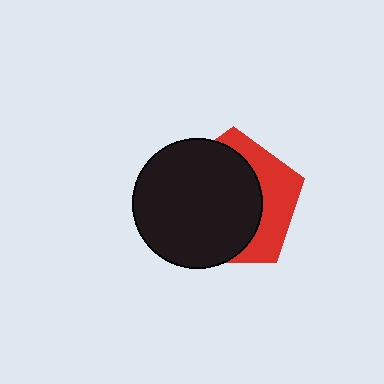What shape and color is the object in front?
The object in front is a black circle.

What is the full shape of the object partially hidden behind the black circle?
The partially hidden object is a red pentagon.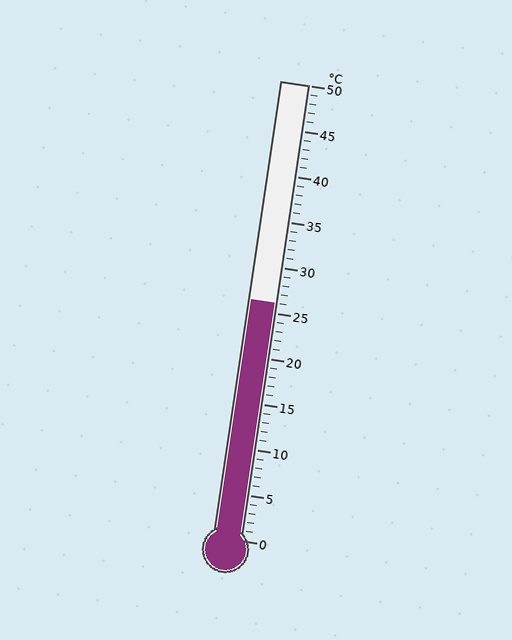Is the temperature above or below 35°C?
The temperature is below 35°C.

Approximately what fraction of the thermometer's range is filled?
The thermometer is filled to approximately 50% of its range.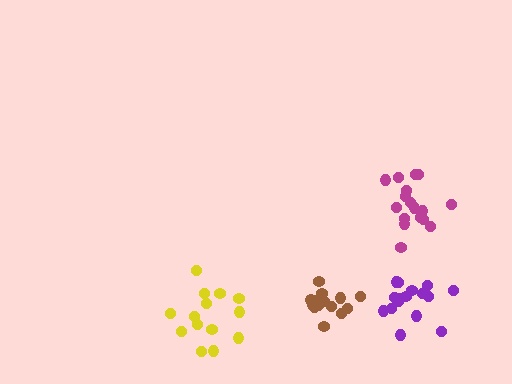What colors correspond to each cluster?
The clusters are colored: brown, yellow, magenta, purple.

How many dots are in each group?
Group 1: 14 dots, Group 2: 14 dots, Group 3: 17 dots, Group 4: 17 dots (62 total).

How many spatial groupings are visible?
There are 4 spatial groupings.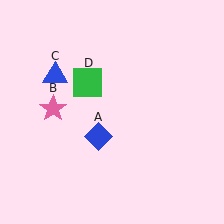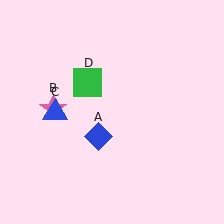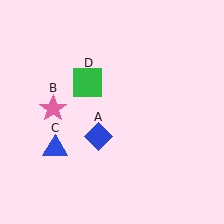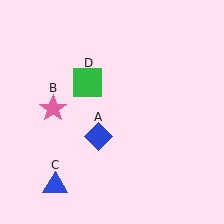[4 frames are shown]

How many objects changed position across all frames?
1 object changed position: blue triangle (object C).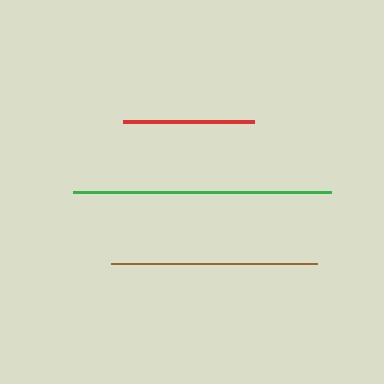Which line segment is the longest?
The green line is the longest at approximately 257 pixels.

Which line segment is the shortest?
The red line is the shortest at approximately 131 pixels.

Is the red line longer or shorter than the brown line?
The brown line is longer than the red line.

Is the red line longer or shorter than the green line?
The green line is longer than the red line.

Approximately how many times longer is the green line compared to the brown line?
The green line is approximately 1.2 times the length of the brown line.